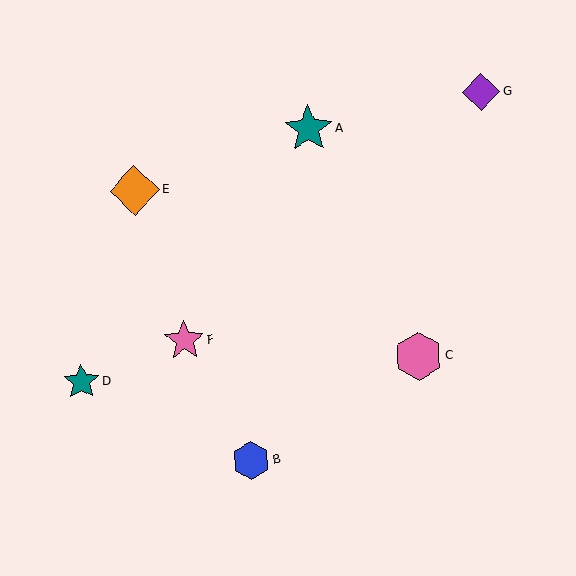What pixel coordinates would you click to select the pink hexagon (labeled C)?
Click at (418, 356) to select the pink hexagon C.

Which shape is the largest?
The orange diamond (labeled E) is the largest.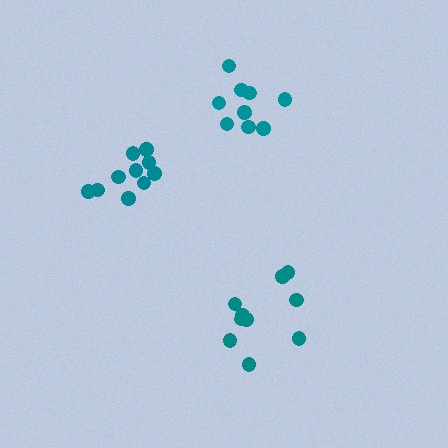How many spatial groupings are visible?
There are 3 spatial groupings.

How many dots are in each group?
Group 1: 10 dots, Group 2: 9 dots, Group 3: 10 dots (29 total).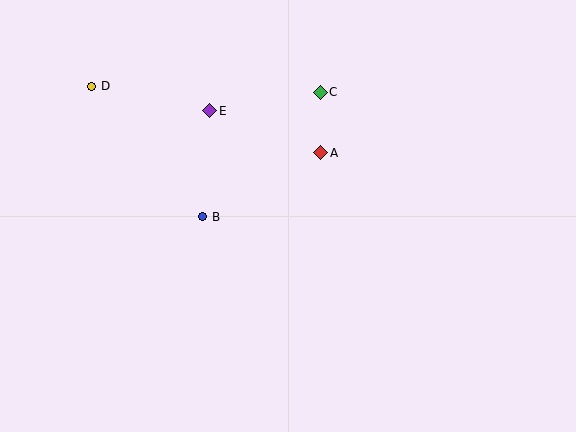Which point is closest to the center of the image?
Point A at (321, 153) is closest to the center.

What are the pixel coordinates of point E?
Point E is at (210, 111).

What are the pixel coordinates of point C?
Point C is at (320, 92).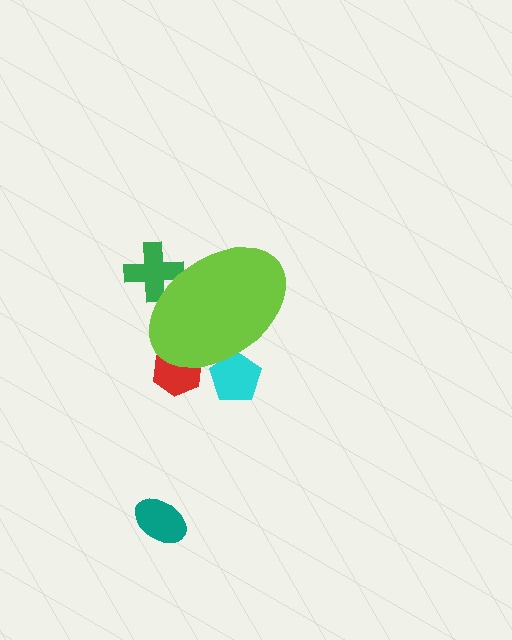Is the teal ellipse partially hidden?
No, the teal ellipse is fully visible.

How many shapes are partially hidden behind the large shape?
3 shapes are partially hidden.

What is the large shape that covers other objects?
A lime ellipse.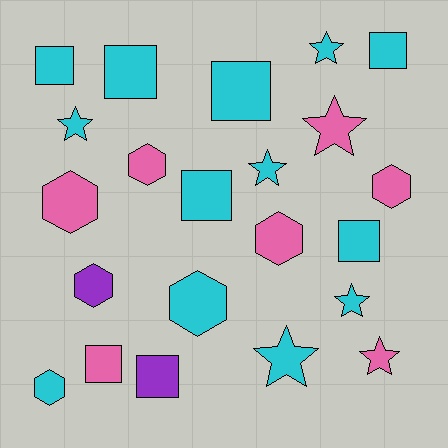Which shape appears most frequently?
Square, with 8 objects.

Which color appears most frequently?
Cyan, with 13 objects.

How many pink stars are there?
There are 2 pink stars.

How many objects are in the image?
There are 22 objects.